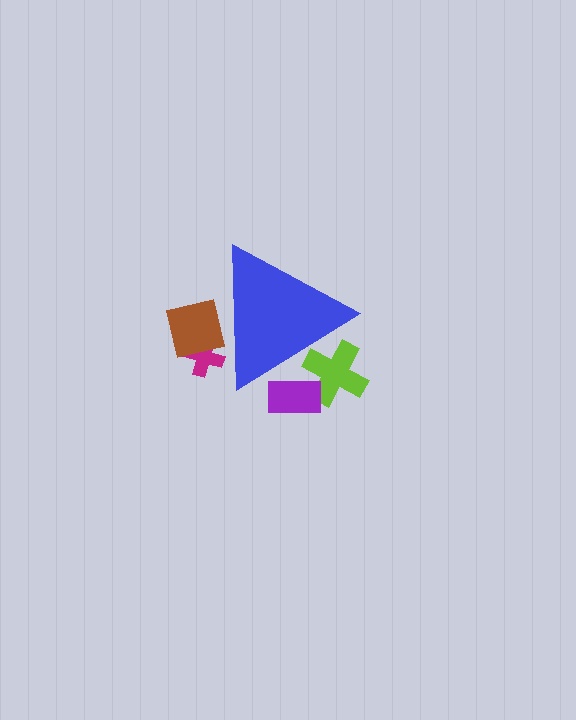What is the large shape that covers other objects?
A blue triangle.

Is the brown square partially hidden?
Yes, the brown square is partially hidden behind the blue triangle.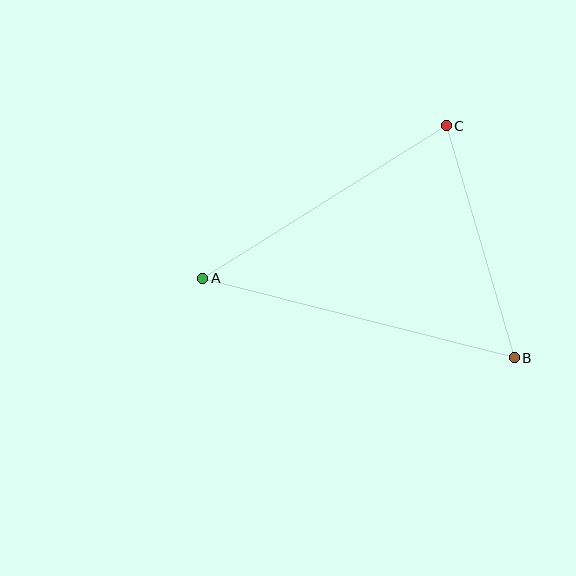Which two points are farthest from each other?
Points A and B are farthest from each other.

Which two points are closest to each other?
Points B and C are closest to each other.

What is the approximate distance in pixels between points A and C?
The distance between A and C is approximately 288 pixels.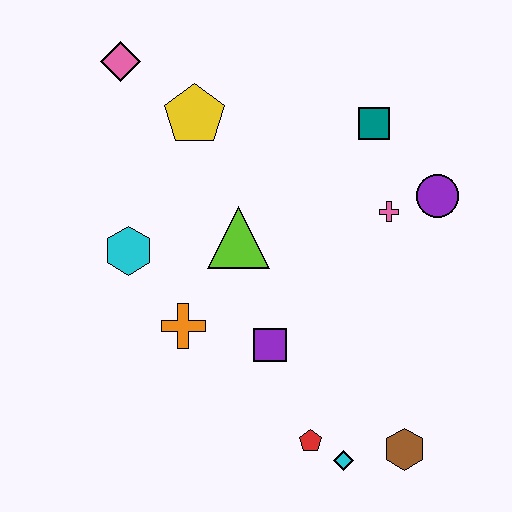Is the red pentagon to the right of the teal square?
No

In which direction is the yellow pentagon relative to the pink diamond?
The yellow pentagon is to the right of the pink diamond.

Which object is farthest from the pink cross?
The pink diamond is farthest from the pink cross.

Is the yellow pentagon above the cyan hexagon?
Yes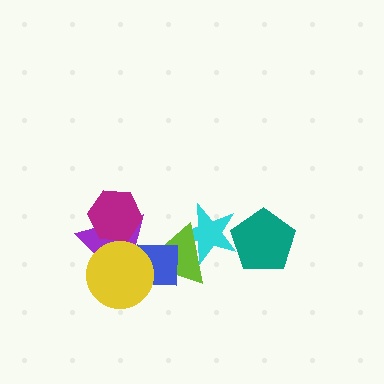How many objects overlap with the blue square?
3 objects overlap with the blue square.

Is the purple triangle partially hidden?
Yes, it is partially covered by another shape.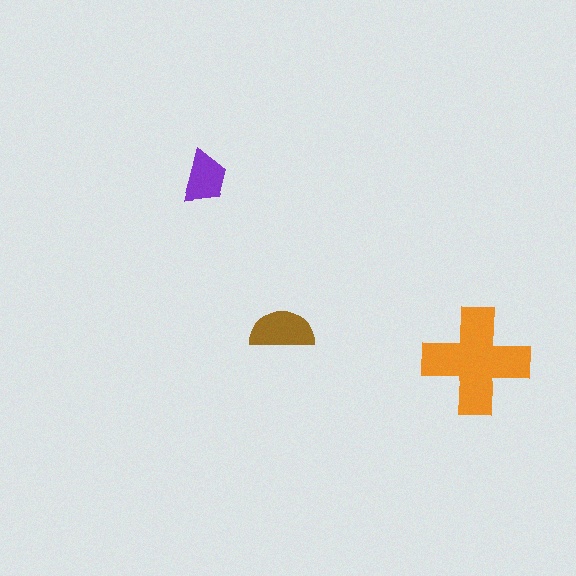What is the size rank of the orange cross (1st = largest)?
1st.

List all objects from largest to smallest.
The orange cross, the brown semicircle, the purple trapezoid.